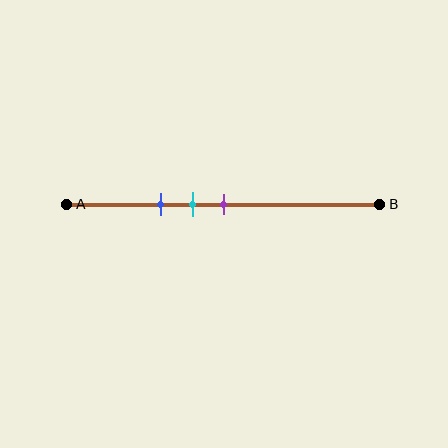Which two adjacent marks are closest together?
The cyan and purple marks are the closest adjacent pair.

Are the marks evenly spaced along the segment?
Yes, the marks are approximately evenly spaced.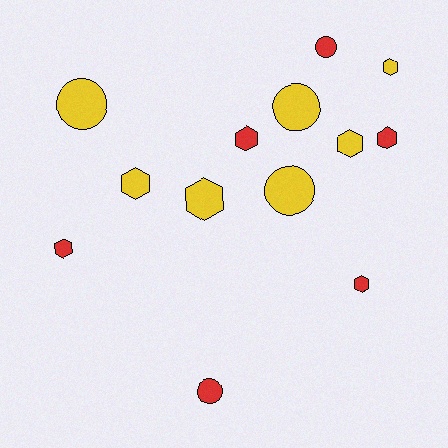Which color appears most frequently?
Yellow, with 7 objects.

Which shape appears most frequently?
Hexagon, with 8 objects.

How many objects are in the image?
There are 13 objects.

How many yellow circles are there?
There are 3 yellow circles.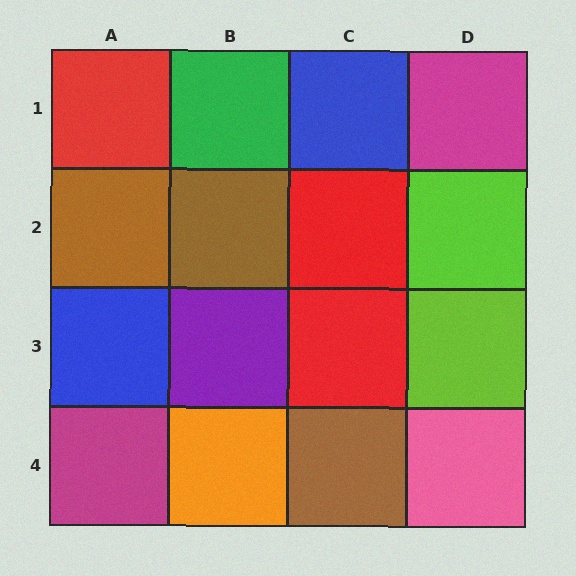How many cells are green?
1 cell is green.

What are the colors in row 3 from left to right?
Blue, purple, red, lime.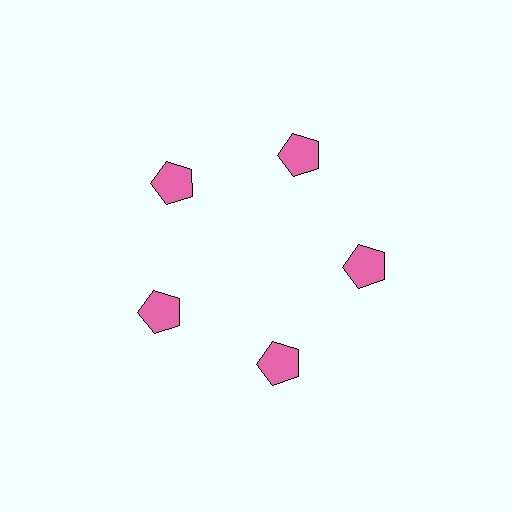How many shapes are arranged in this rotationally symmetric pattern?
There are 5 shapes, arranged in 5 groups of 1.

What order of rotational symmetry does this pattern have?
This pattern has 5-fold rotational symmetry.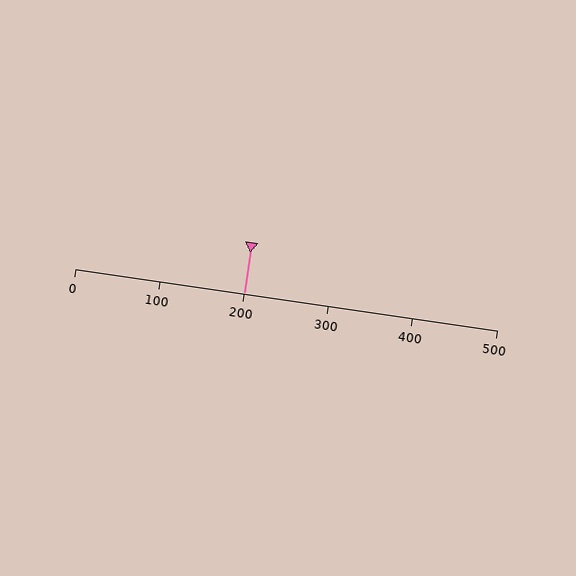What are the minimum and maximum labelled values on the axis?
The axis runs from 0 to 500.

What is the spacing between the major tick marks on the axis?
The major ticks are spaced 100 apart.